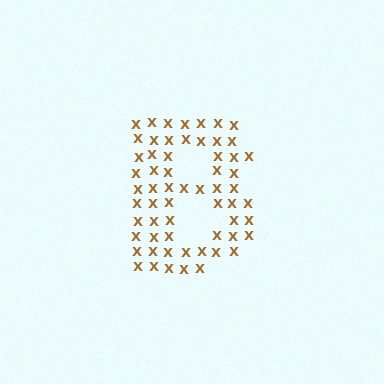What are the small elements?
The small elements are letter X's.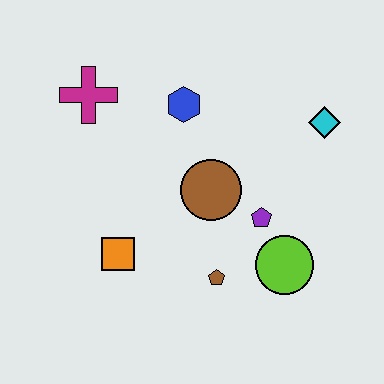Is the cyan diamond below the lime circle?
No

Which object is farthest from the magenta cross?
The lime circle is farthest from the magenta cross.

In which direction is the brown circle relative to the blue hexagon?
The brown circle is below the blue hexagon.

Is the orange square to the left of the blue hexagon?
Yes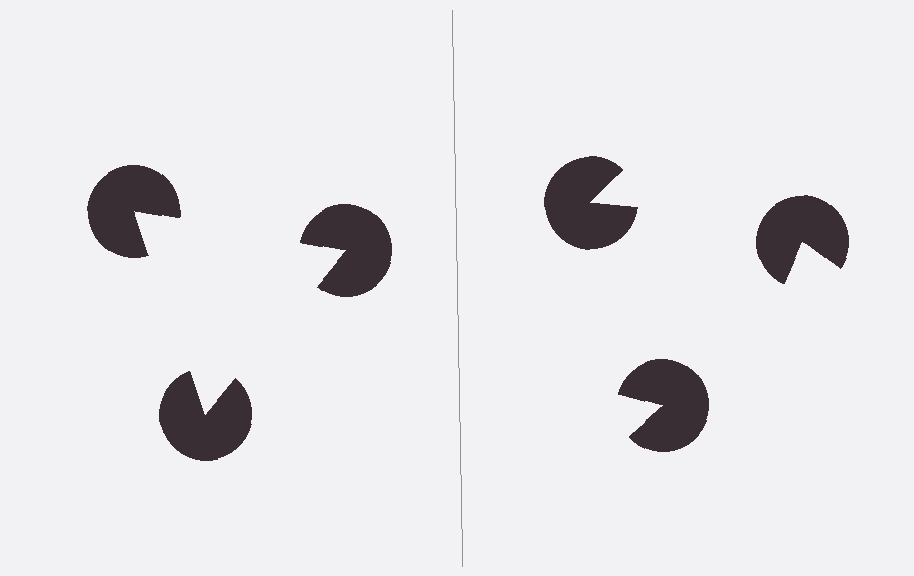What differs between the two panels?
The pac-man discs are positioned identically on both sides; only the wedge orientations differ. On the left they align to a triangle; on the right they are misaligned.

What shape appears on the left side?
An illusory triangle.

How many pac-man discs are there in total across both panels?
6 — 3 on each side.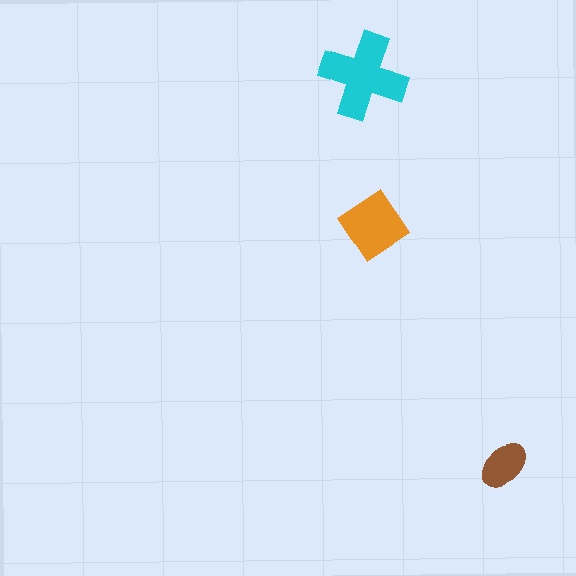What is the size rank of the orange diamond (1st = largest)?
2nd.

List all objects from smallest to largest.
The brown ellipse, the orange diamond, the cyan cross.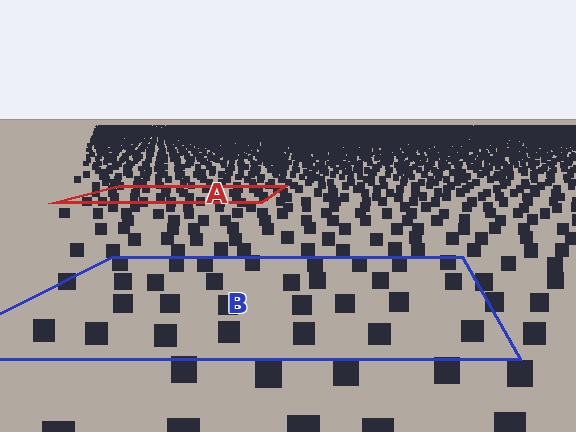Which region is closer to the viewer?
Region B is closer. The texture elements there are larger and more spread out.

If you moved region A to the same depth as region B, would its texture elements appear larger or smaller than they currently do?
They would appear larger. At a closer depth, the same texture elements are projected at a bigger on-screen size.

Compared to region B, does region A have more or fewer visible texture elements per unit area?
Region A has more texture elements per unit area — they are packed more densely because it is farther away.